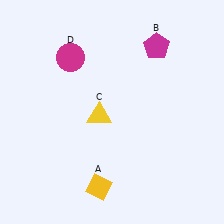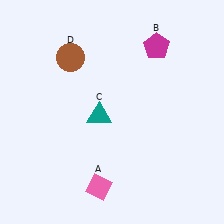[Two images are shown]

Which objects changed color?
A changed from yellow to pink. C changed from yellow to teal. D changed from magenta to brown.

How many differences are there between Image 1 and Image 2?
There are 3 differences between the two images.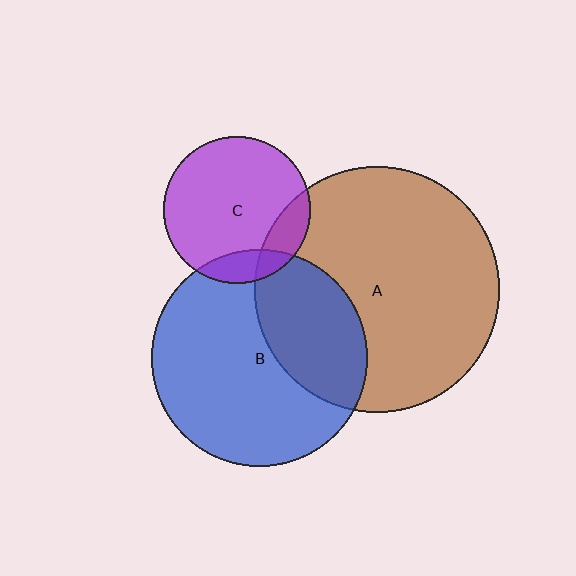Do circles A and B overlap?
Yes.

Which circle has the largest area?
Circle A (brown).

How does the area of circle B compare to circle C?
Approximately 2.2 times.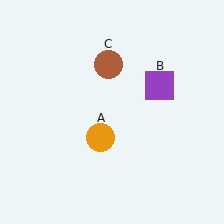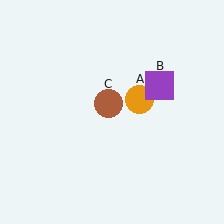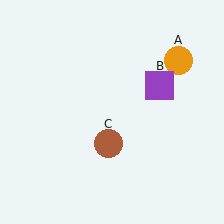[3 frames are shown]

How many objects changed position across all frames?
2 objects changed position: orange circle (object A), brown circle (object C).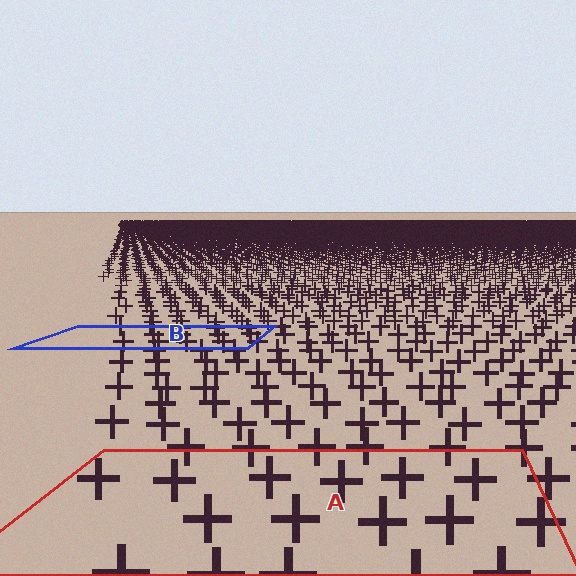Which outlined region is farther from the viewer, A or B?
Region B is farther from the viewer — the texture elements inside it appear smaller and more densely packed.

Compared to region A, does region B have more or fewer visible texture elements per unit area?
Region B has more texture elements per unit area — they are packed more densely because it is farther away.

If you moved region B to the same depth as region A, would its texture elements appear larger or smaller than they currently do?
They would appear larger. At a closer depth, the same texture elements are projected at a bigger on-screen size.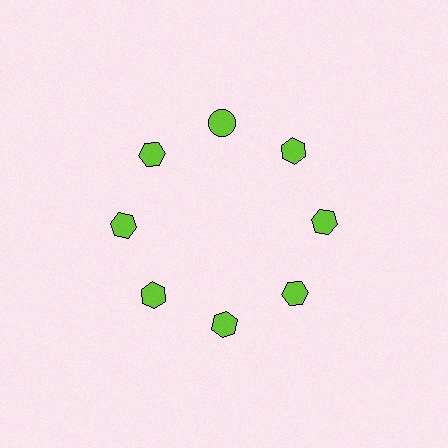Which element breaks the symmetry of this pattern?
The lime circle at roughly the 12 o'clock position breaks the symmetry. All other shapes are lime hexagons.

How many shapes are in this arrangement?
There are 8 shapes arranged in a ring pattern.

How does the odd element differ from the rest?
It has a different shape: circle instead of hexagon.